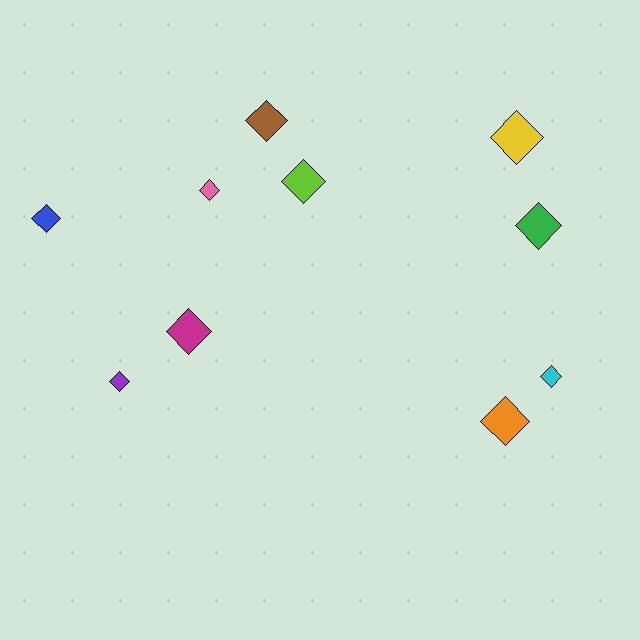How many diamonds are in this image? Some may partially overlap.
There are 10 diamonds.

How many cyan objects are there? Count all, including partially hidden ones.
There is 1 cyan object.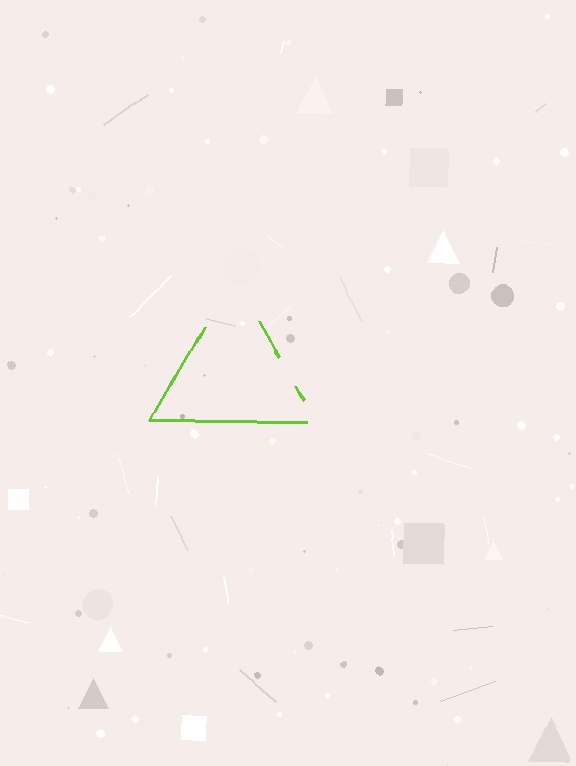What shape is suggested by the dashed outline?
The dashed outline suggests a triangle.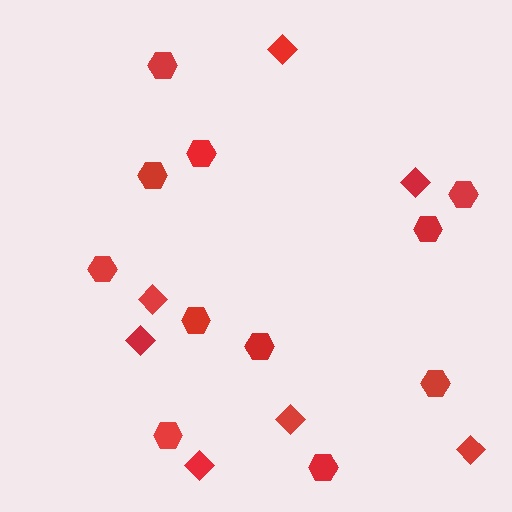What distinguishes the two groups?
There are 2 groups: one group of diamonds (7) and one group of hexagons (11).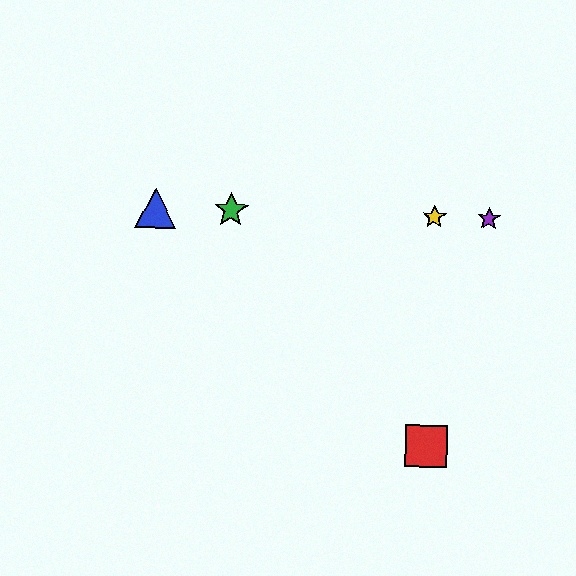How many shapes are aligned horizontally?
4 shapes (the blue triangle, the green star, the yellow star, the purple star) are aligned horizontally.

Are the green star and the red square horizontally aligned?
No, the green star is at y≈210 and the red square is at y≈446.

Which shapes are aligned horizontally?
The blue triangle, the green star, the yellow star, the purple star are aligned horizontally.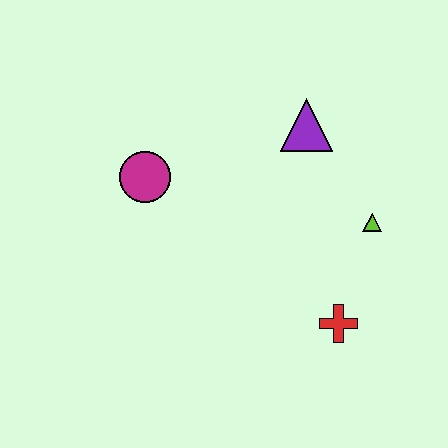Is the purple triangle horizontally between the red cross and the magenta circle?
Yes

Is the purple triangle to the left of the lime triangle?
Yes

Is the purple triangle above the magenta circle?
Yes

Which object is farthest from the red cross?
The magenta circle is farthest from the red cross.